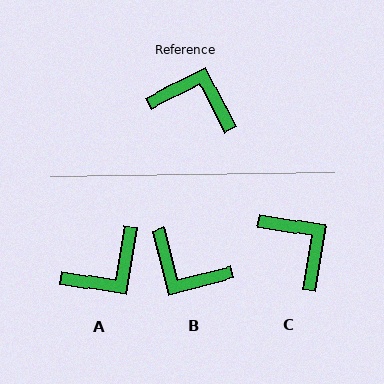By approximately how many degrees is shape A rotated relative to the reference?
Approximately 126 degrees clockwise.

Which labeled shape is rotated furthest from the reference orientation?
B, about 168 degrees away.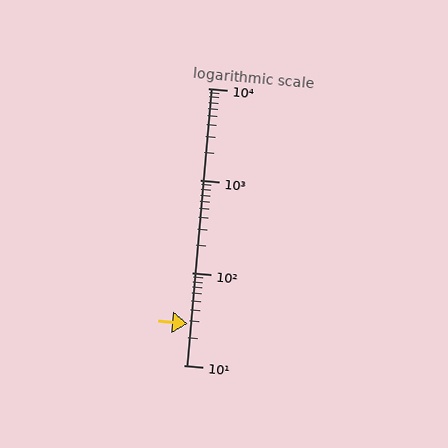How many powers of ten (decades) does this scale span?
The scale spans 3 decades, from 10 to 10000.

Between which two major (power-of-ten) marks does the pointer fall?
The pointer is between 10 and 100.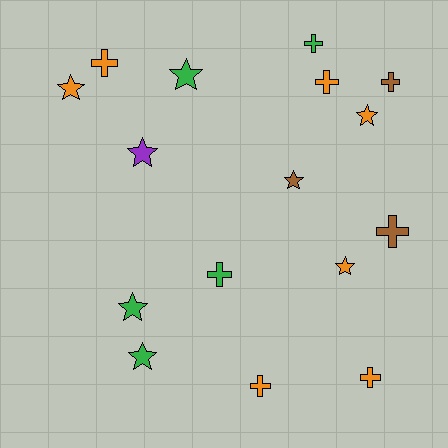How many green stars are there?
There are 3 green stars.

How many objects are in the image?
There are 16 objects.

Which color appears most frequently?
Orange, with 7 objects.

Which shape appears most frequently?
Star, with 8 objects.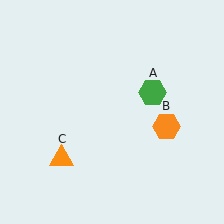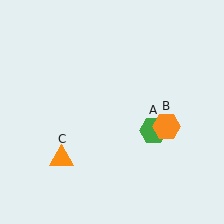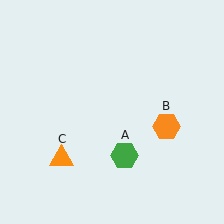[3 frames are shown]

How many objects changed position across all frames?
1 object changed position: green hexagon (object A).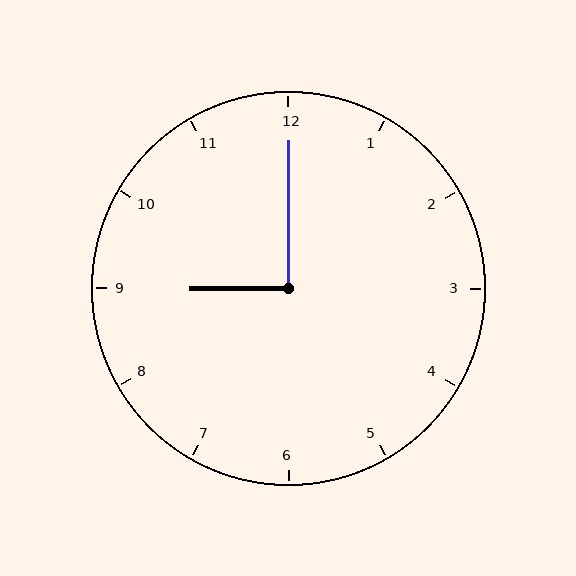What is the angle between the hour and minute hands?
Approximately 90 degrees.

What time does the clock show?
9:00.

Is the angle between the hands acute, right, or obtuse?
It is right.